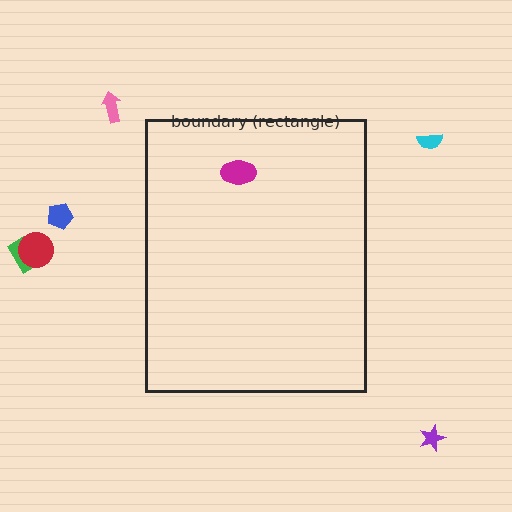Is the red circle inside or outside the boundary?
Outside.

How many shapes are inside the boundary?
1 inside, 6 outside.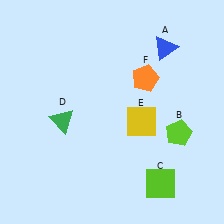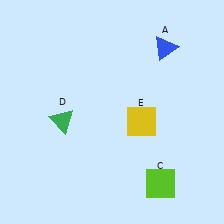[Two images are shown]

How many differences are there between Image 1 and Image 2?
There are 2 differences between the two images.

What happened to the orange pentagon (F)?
The orange pentagon (F) was removed in Image 2. It was in the top-right area of Image 1.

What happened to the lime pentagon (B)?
The lime pentagon (B) was removed in Image 2. It was in the bottom-right area of Image 1.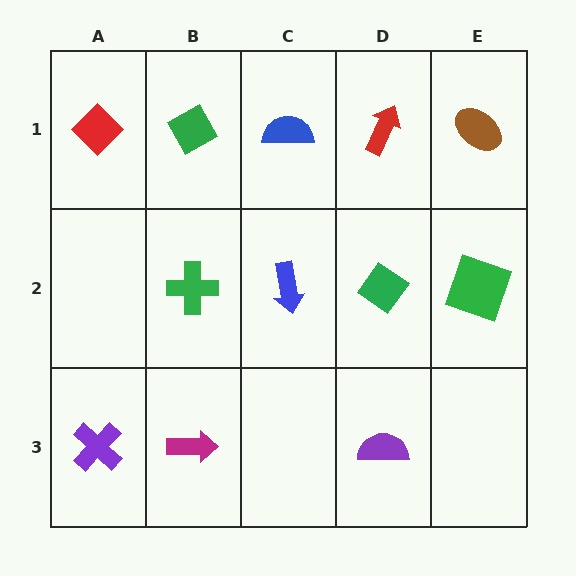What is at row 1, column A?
A red diamond.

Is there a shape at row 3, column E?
No, that cell is empty.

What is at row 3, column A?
A purple cross.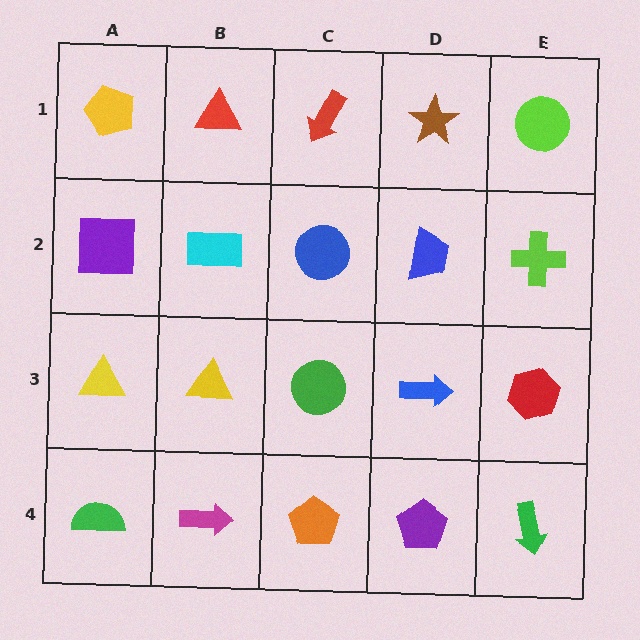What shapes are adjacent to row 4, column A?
A yellow triangle (row 3, column A), a magenta arrow (row 4, column B).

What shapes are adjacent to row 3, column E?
A lime cross (row 2, column E), a green arrow (row 4, column E), a blue arrow (row 3, column D).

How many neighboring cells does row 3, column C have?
4.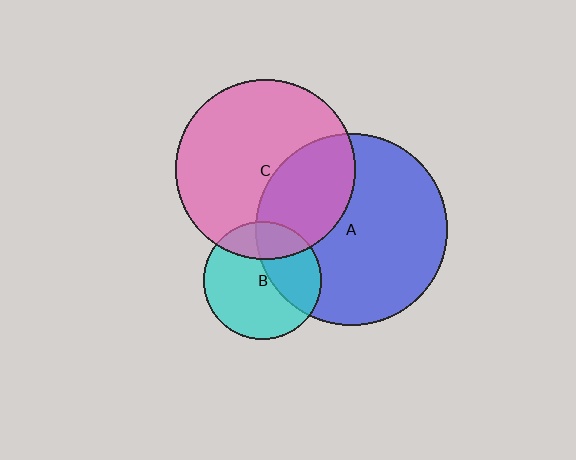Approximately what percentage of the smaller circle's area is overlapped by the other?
Approximately 35%.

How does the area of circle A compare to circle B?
Approximately 2.7 times.